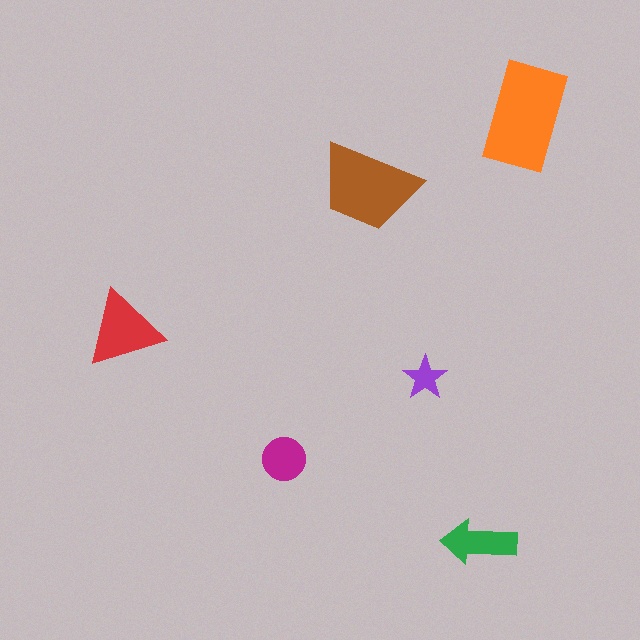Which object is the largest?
The orange rectangle.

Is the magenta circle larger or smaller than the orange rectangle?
Smaller.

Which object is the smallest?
The purple star.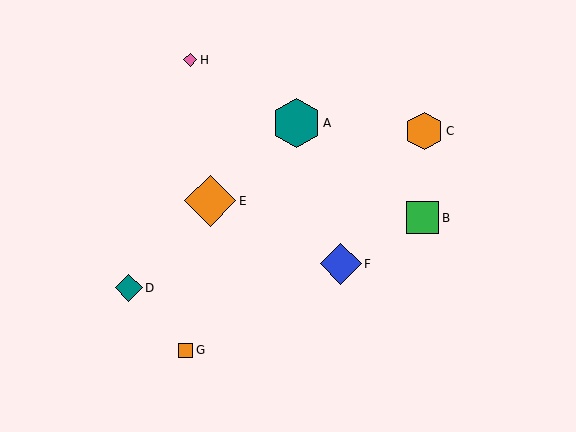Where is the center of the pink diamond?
The center of the pink diamond is at (190, 60).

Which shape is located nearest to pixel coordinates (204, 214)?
The orange diamond (labeled E) at (210, 201) is nearest to that location.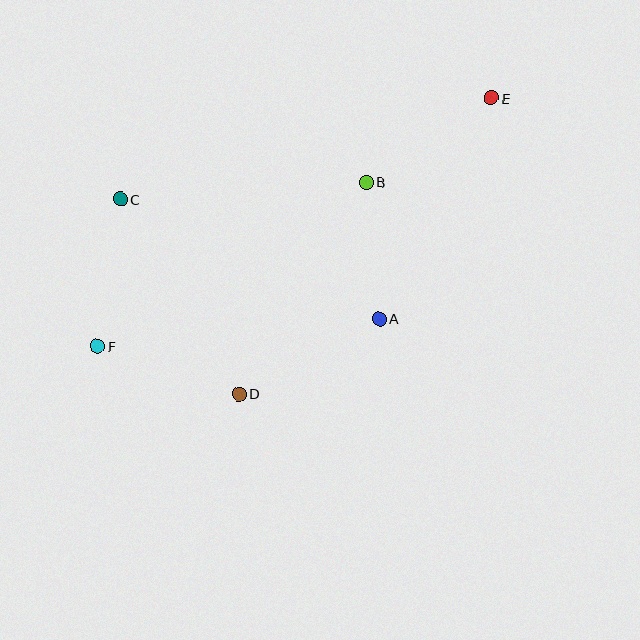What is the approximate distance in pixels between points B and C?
The distance between B and C is approximately 246 pixels.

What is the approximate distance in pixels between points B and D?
The distance between B and D is approximately 247 pixels.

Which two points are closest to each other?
Points A and B are closest to each other.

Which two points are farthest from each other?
Points E and F are farthest from each other.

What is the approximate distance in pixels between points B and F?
The distance between B and F is approximately 315 pixels.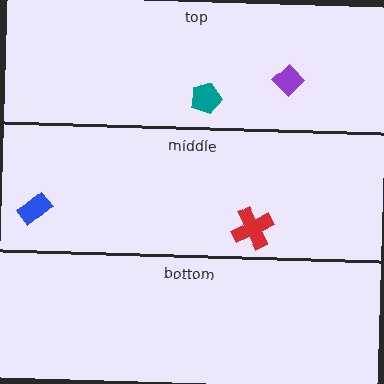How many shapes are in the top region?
2.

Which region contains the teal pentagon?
The top region.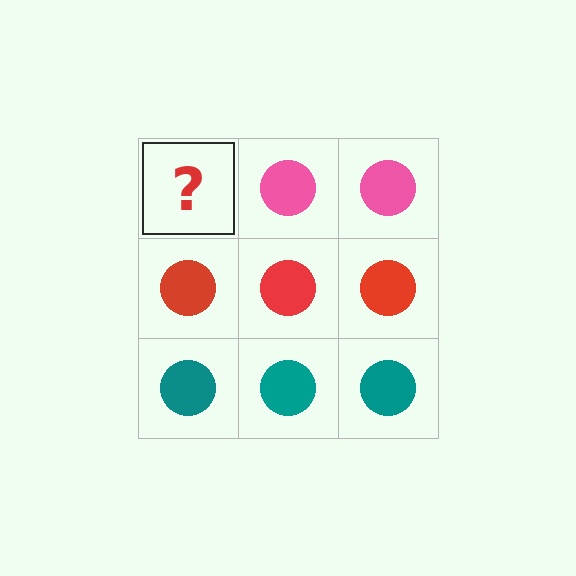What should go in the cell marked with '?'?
The missing cell should contain a pink circle.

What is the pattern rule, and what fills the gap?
The rule is that each row has a consistent color. The gap should be filled with a pink circle.